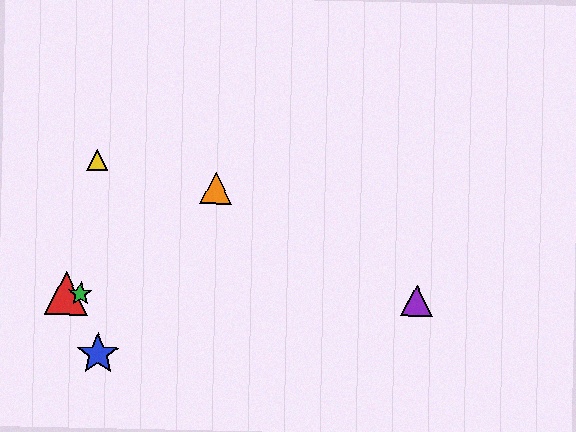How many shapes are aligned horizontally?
3 shapes (the red triangle, the green star, the purple triangle) are aligned horizontally.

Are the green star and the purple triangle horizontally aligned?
Yes, both are at y≈294.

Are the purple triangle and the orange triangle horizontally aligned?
No, the purple triangle is at y≈301 and the orange triangle is at y≈188.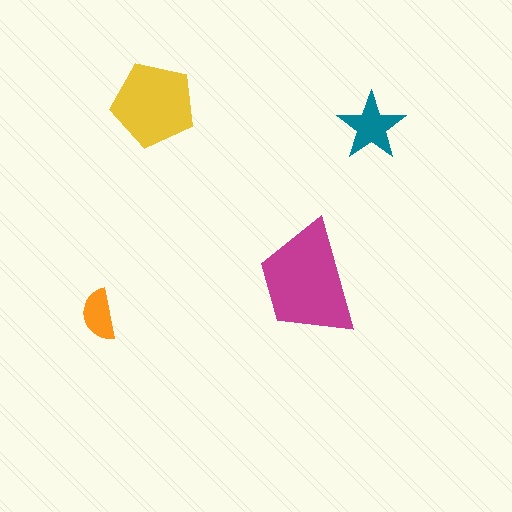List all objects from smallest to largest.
The orange semicircle, the teal star, the yellow pentagon, the magenta trapezoid.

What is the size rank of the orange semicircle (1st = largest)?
4th.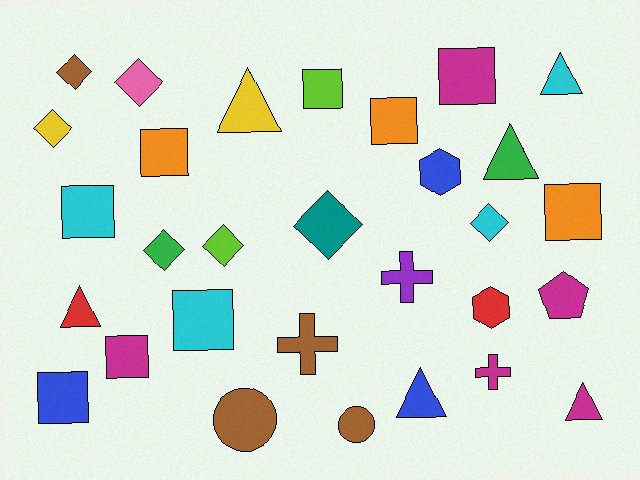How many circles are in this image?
There are 2 circles.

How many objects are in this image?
There are 30 objects.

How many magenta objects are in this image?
There are 5 magenta objects.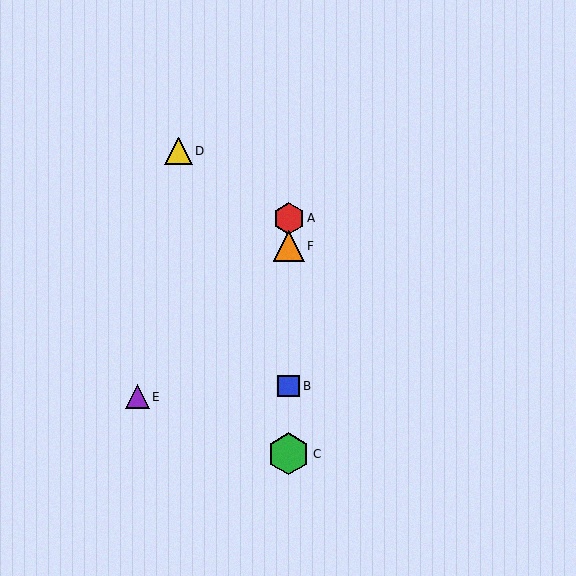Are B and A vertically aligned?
Yes, both are at x≈289.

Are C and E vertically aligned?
No, C is at x≈289 and E is at x≈137.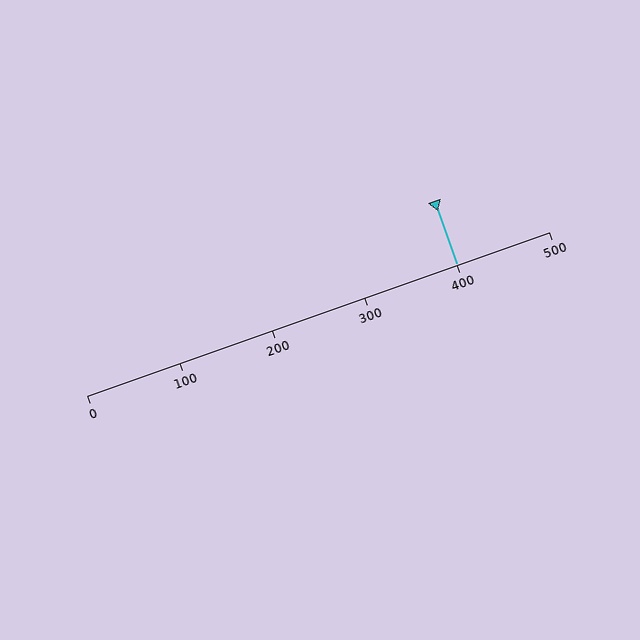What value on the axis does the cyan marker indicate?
The marker indicates approximately 400.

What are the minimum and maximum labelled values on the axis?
The axis runs from 0 to 500.